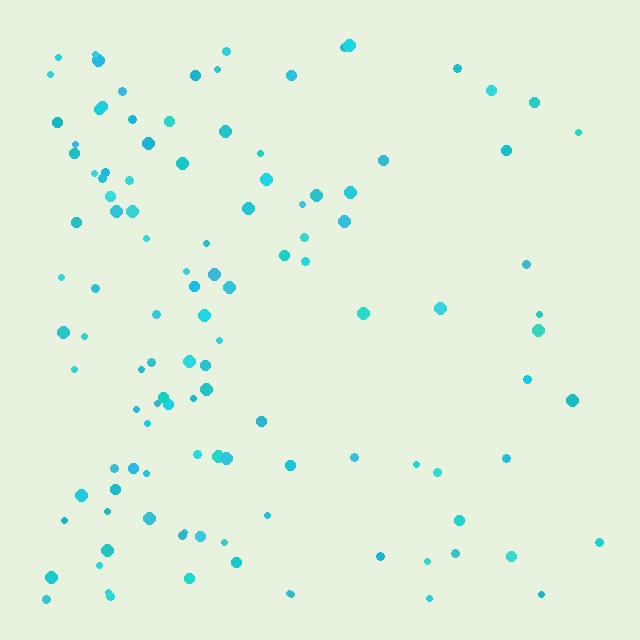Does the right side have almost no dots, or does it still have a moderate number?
Still a moderate number, just noticeably fewer than the left.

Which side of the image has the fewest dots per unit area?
The right.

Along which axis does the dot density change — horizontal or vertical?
Horizontal.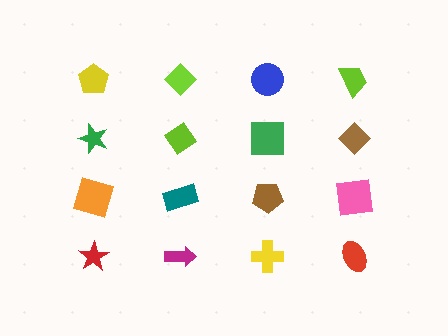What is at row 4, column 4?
A red ellipse.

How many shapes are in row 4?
4 shapes.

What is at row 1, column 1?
A yellow pentagon.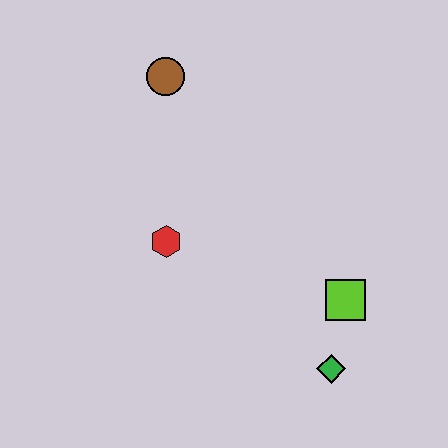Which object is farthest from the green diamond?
The brown circle is farthest from the green diamond.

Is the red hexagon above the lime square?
Yes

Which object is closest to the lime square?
The green diamond is closest to the lime square.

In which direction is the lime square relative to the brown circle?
The lime square is below the brown circle.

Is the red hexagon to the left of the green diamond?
Yes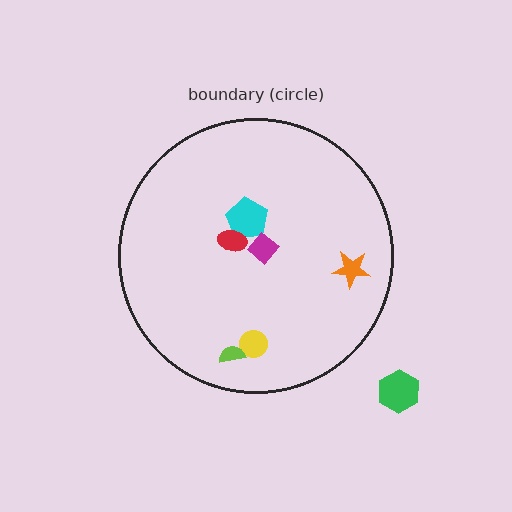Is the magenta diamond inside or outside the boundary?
Inside.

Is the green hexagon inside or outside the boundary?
Outside.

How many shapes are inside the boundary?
6 inside, 1 outside.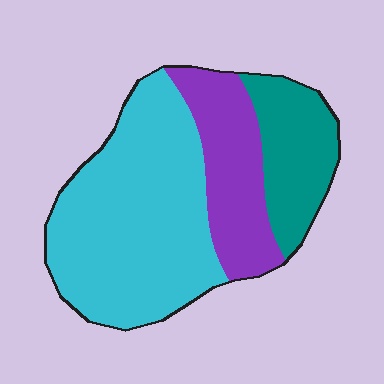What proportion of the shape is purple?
Purple takes up about one quarter (1/4) of the shape.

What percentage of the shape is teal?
Teal covers 20% of the shape.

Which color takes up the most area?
Cyan, at roughly 55%.